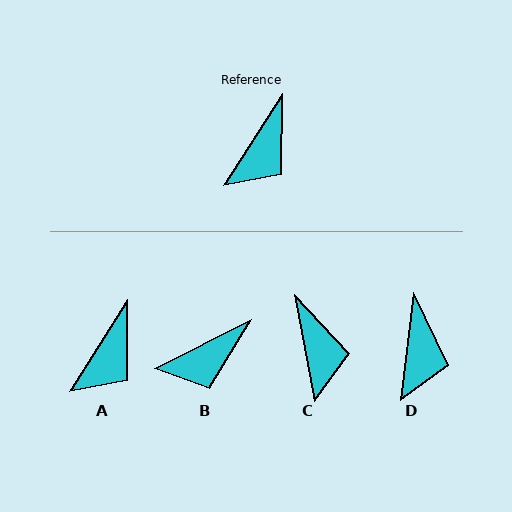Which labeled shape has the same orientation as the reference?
A.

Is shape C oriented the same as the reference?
No, it is off by about 43 degrees.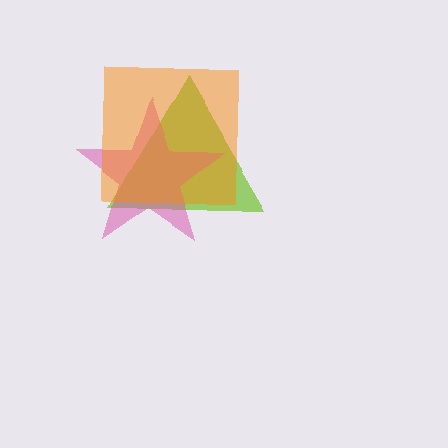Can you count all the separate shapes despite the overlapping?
Yes, there are 3 separate shapes.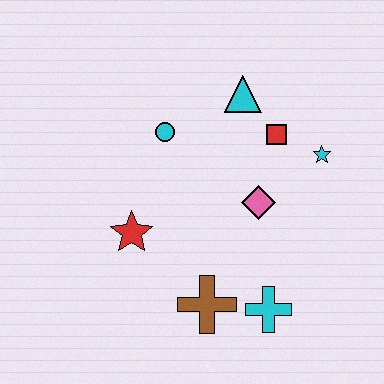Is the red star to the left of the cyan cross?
Yes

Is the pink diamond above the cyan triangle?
No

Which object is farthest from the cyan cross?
The cyan triangle is farthest from the cyan cross.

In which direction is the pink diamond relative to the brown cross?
The pink diamond is above the brown cross.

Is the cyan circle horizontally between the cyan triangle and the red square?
No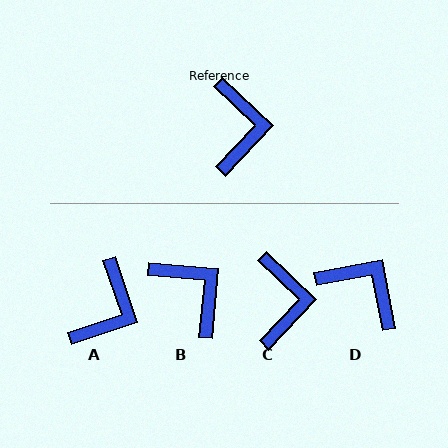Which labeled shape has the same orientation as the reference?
C.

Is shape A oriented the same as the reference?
No, it is off by about 28 degrees.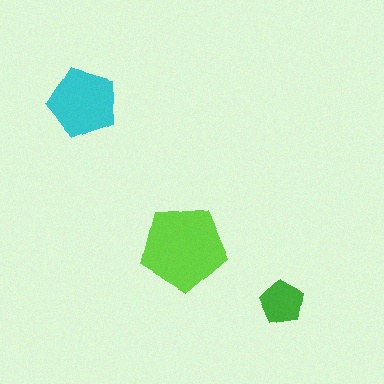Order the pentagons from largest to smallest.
the lime one, the cyan one, the green one.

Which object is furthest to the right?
The green pentagon is rightmost.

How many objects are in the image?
There are 3 objects in the image.